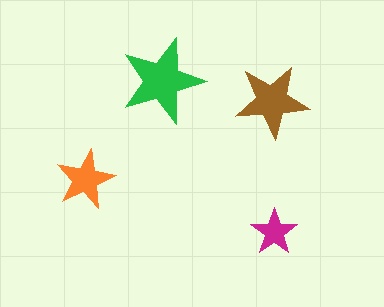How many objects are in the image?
There are 4 objects in the image.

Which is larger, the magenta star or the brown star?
The brown one.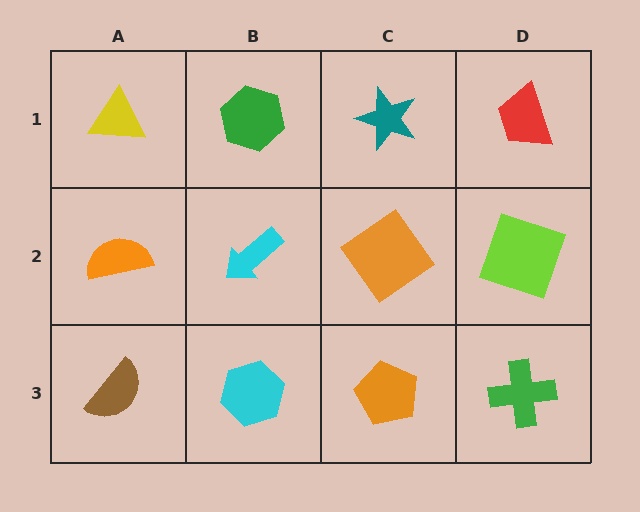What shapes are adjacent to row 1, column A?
An orange semicircle (row 2, column A), a green hexagon (row 1, column B).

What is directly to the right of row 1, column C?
A red trapezoid.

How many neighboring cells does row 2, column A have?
3.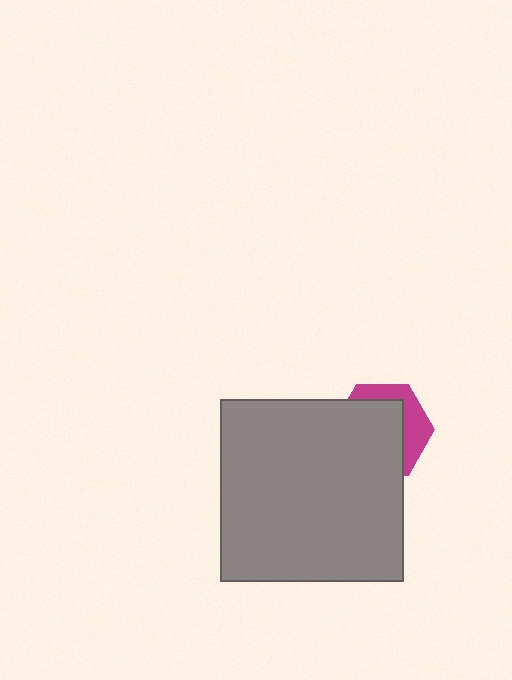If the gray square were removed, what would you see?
You would see the complete magenta hexagon.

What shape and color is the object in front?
The object in front is a gray square.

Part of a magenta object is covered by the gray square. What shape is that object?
It is a hexagon.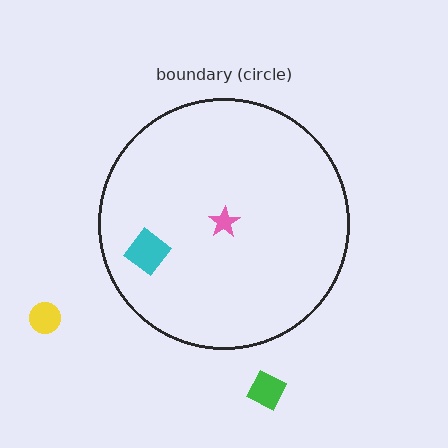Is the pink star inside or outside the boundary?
Inside.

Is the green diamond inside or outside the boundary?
Outside.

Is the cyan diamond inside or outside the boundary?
Inside.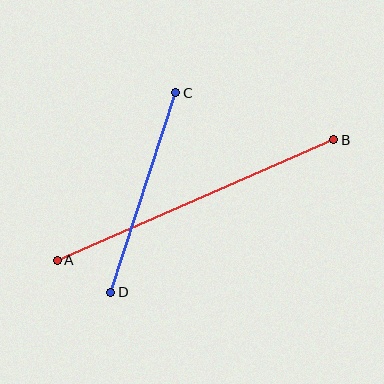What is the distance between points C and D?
The distance is approximately 210 pixels.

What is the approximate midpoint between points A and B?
The midpoint is at approximately (196, 200) pixels.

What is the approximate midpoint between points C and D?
The midpoint is at approximately (143, 192) pixels.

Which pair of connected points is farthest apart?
Points A and B are farthest apart.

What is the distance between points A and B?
The distance is approximately 301 pixels.